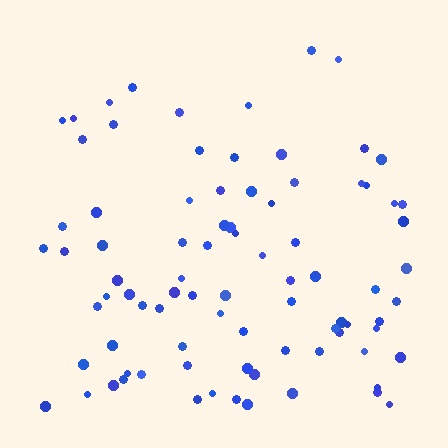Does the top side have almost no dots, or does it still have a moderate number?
Still a moderate number, just noticeably fewer than the bottom.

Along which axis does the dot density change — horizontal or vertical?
Vertical.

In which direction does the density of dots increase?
From top to bottom, with the bottom side densest.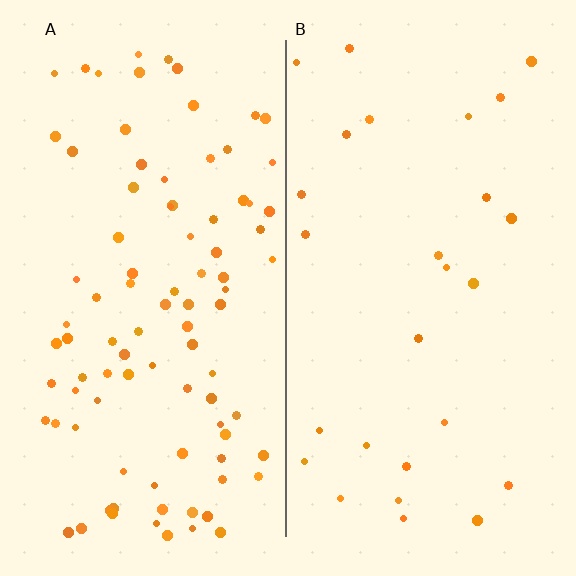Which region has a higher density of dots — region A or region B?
A (the left).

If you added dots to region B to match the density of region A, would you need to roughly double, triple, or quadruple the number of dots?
Approximately triple.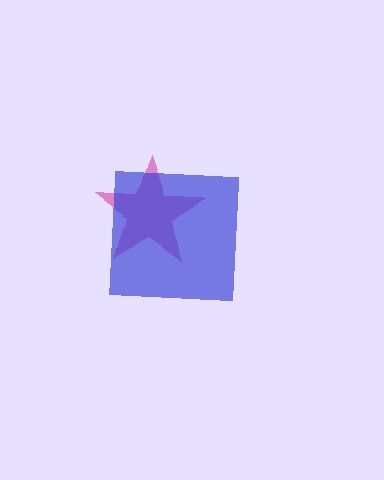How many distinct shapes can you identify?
There are 2 distinct shapes: a magenta star, a blue square.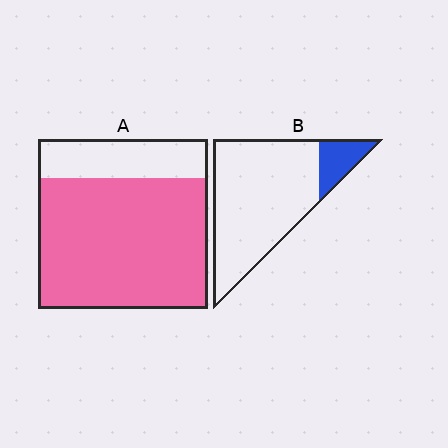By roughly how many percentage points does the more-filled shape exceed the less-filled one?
By roughly 65 percentage points (A over B).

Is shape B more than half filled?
No.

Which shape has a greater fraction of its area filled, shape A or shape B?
Shape A.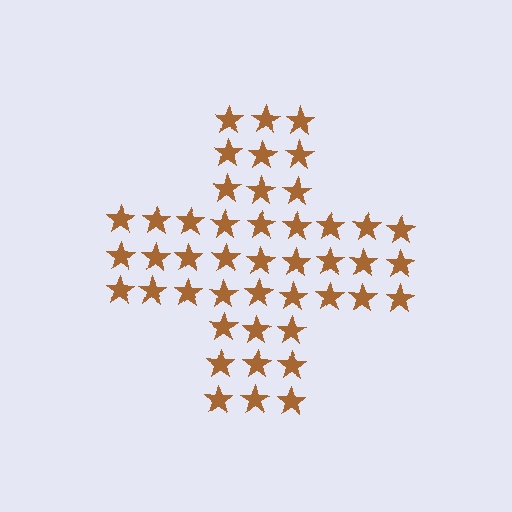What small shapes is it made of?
It is made of small stars.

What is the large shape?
The large shape is a cross.